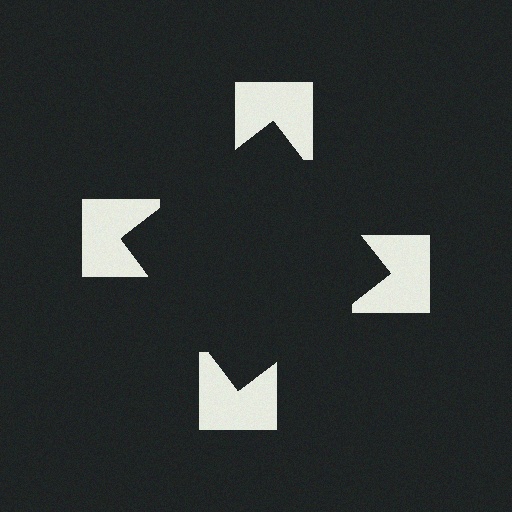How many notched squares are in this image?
There are 4 — one at each vertex of the illusory square.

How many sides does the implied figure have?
4 sides.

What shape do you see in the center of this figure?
An illusory square — its edges are inferred from the aligned wedge cuts in the notched squares, not physically drawn.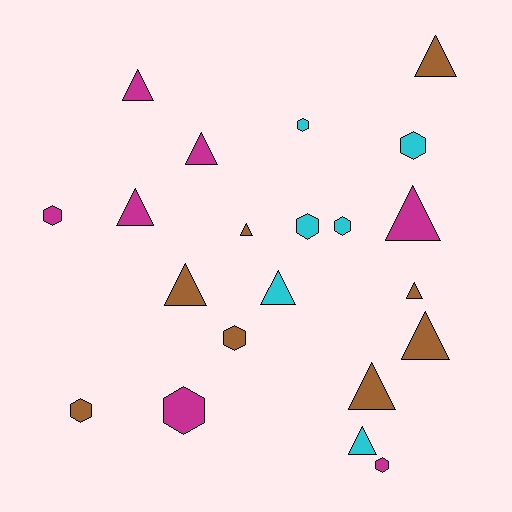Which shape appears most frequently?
Triangle, with 12 objects.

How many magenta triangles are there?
There are 4 magenta triangles.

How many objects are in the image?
There are 21 objects.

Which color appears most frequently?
Brown, with 8 objects.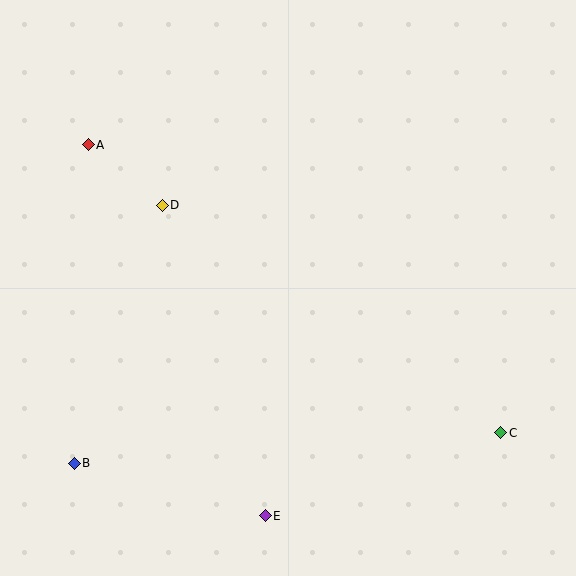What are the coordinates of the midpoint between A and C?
The midpoint between A and C is at (295, 289).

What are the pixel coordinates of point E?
Point E is at (265, 516).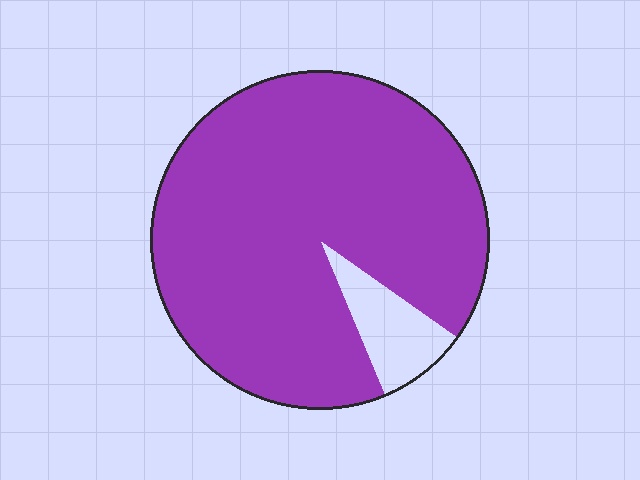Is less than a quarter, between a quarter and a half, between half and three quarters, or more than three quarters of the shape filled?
More than three quarters.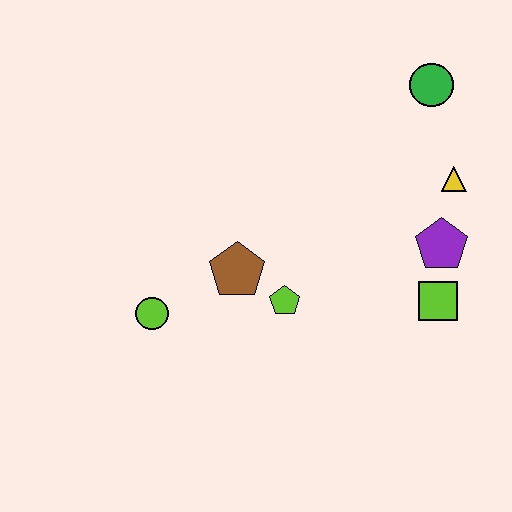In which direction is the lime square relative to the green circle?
The lime square is below the green circle.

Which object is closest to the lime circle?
The brown pentagon is closest to the lime circle.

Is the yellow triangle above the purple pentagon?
Yes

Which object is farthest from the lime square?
The lime circle is farthest from the lime square.